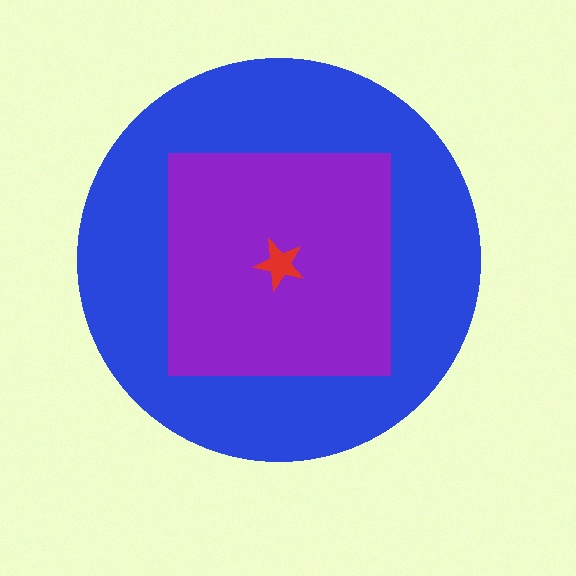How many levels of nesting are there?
3.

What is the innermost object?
The red star.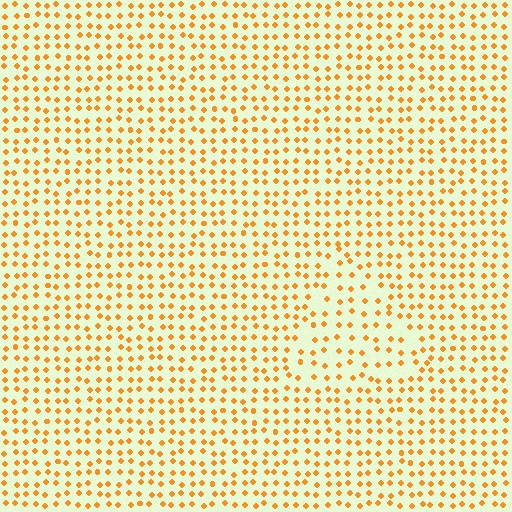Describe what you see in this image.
The image contains small orange elements arranged at two different densities. A triangle-shaped region is visible where the elements are less densely packed than the surrounding area.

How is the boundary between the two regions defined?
The boundary is defined by a change in element density (approximately 1.5x ratio). All elements are the same color, size, and shape.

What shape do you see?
I see a triangle.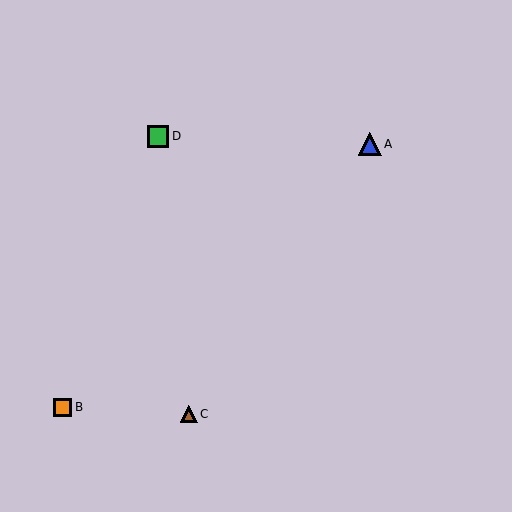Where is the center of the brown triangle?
The center of the brown triangle is at (189, 414).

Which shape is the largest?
The blue triangle (labeled A) is the largest.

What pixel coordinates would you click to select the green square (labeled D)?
Click at (158, 136) to select the green square D.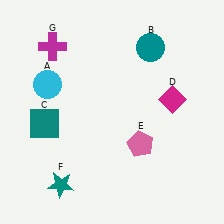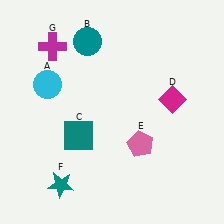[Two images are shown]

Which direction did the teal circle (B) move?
The teal circle (B) moved left.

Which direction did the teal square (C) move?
The teal square (C) moved right.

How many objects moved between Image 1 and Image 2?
2 objects moved between the two images.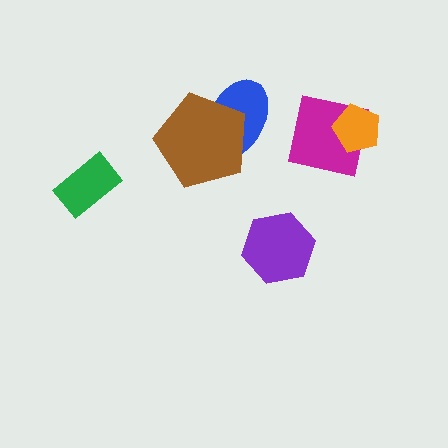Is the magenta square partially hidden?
Yes, it is partially covered by another shape.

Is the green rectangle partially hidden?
No, no other shape covers it.